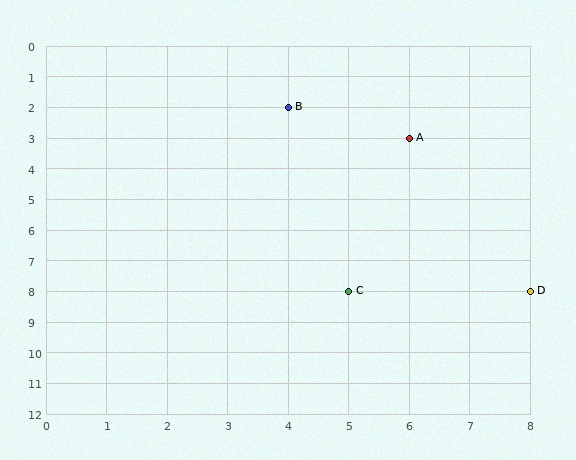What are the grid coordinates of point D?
Point D is at grid coordinates (8, 8).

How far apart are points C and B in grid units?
Points C and B are 1 column and 6 rows apart (about 6.1 grid units diagonally).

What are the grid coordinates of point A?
Point A is at grid coordinates (6, 3).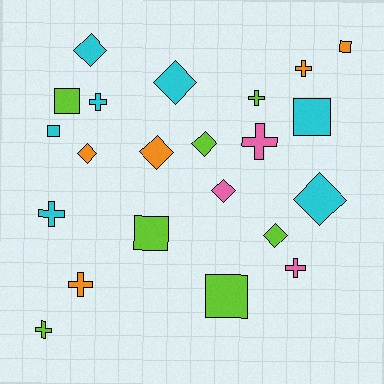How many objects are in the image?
There are 22 objects.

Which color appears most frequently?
Lime, with 7 objects.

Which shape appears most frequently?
Cross, with 8 objects.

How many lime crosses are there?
There are 2 lime crosses.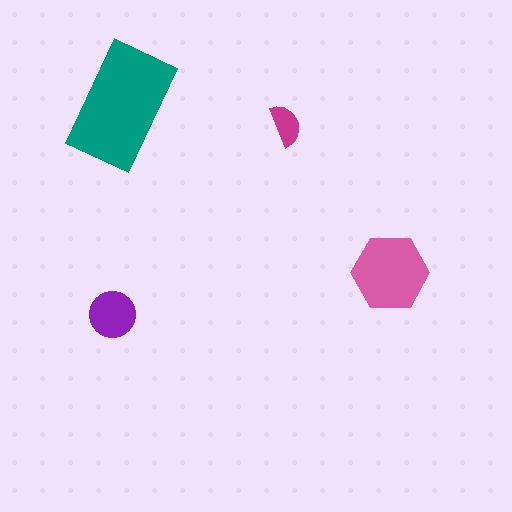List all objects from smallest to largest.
The magenta semicircle, the purple circle, the pink hexagon, the teal rectangle.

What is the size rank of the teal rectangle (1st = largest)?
1st.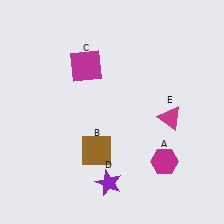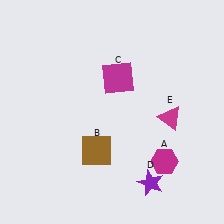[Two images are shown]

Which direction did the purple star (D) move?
The purple star (D) moved right.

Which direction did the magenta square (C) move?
The magenta square (C) moved right.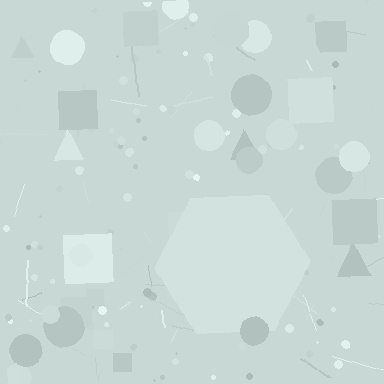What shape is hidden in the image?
A hexagon is hidden in the image.